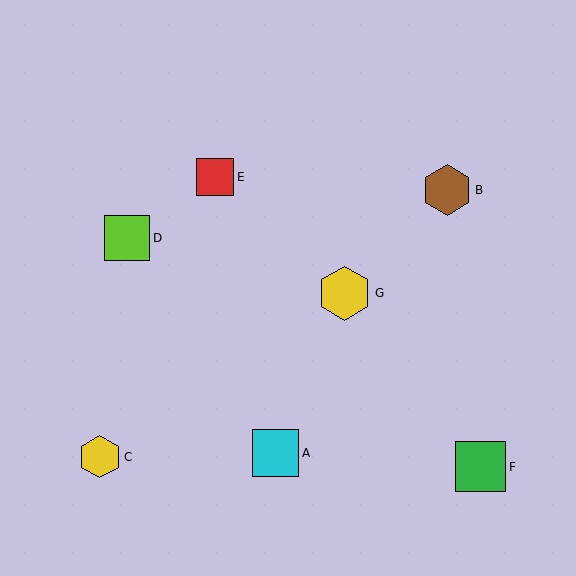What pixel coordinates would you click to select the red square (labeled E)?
Click at (215, 177) to select the red square E.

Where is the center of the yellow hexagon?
The center of the yellow hexagon is at (345, 293).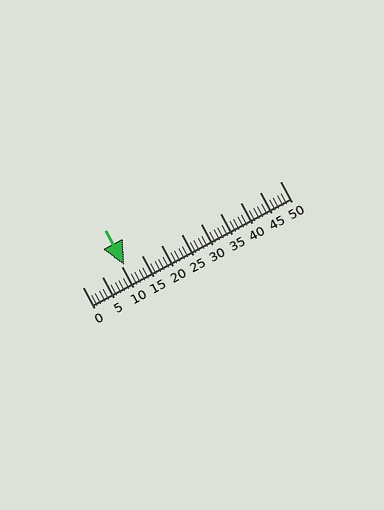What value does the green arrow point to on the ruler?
The green arrow points to approximately 11.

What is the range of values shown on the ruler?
The ruler shows values from 0 to 50.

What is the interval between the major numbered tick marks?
The major tick marks are spaced 5 units apart.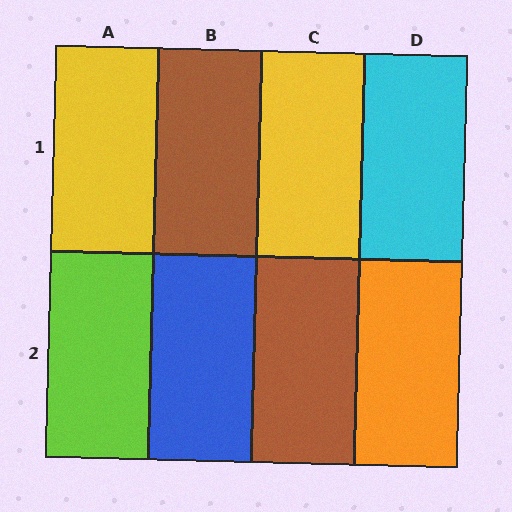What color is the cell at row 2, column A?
Lime.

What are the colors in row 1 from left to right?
Yellow, brown, yellow, cyan.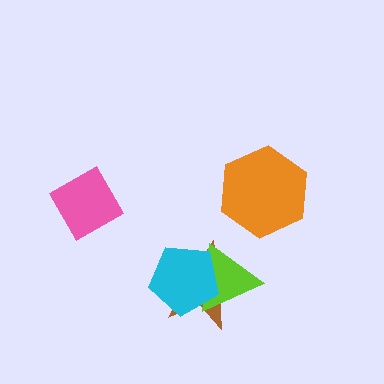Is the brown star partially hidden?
Yes, it is partially covered by another shape.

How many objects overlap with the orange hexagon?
0 objects overlap with the orange hexagon.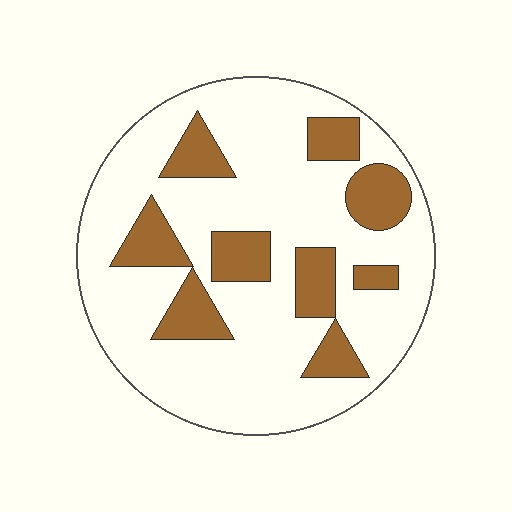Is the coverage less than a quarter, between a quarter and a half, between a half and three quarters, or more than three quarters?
Less than a quarter.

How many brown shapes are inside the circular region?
9.